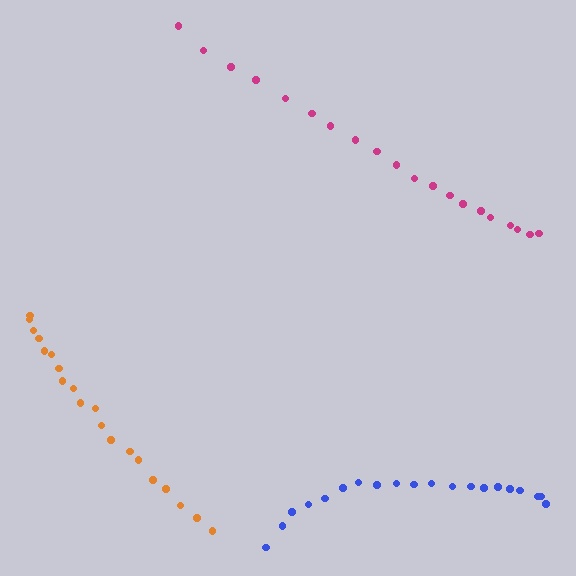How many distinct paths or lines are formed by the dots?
There are 3 distinct paths.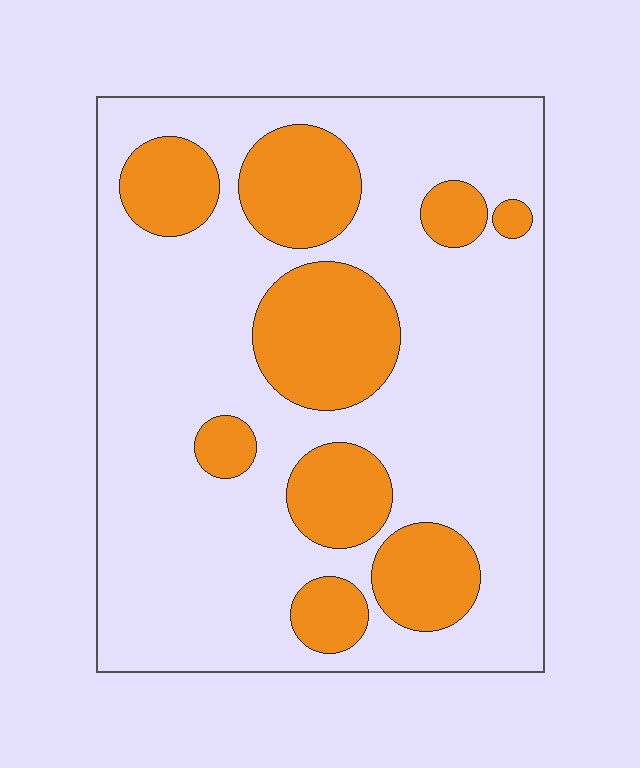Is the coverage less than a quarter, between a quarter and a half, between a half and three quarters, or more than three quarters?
Between a quarter and a half.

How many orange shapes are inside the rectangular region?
9.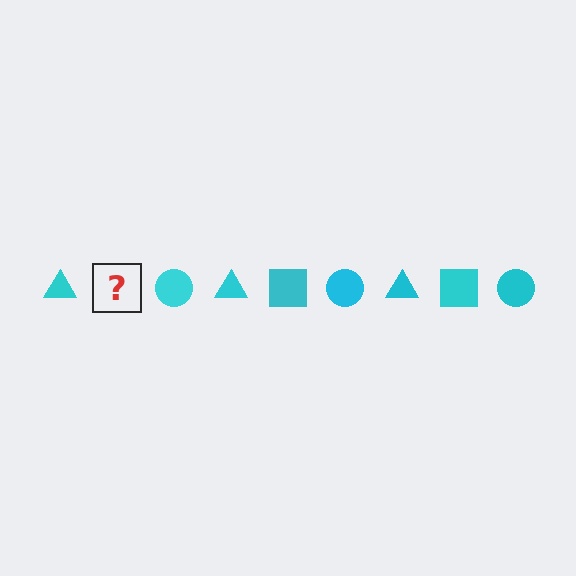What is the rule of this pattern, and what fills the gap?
The rule is that the pattern cycles through triangle, square, circle shapes in cyan. The gap should be filled with a cyan square.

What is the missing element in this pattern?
The missing element is a cyan square.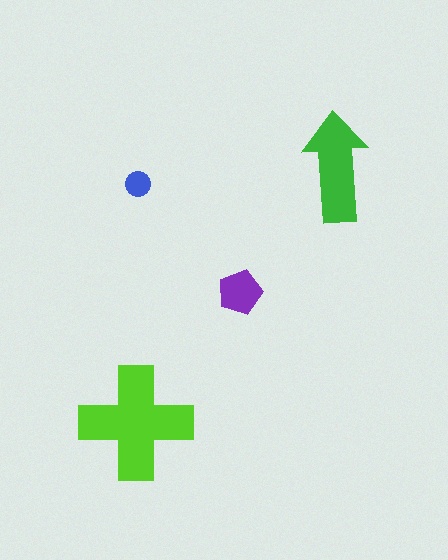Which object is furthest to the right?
The green arrow is rightmost.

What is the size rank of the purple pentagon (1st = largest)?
3rd.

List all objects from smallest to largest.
The blue circle, the purple pentagon, the green arrow, the lime cross.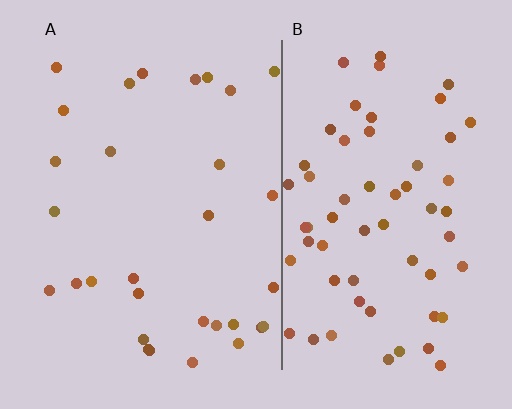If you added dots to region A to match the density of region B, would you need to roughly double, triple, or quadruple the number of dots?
Approximately double.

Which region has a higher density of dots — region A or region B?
B (the right).